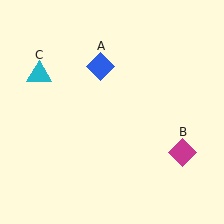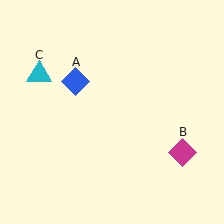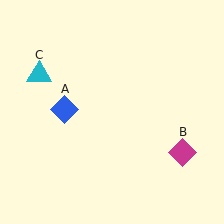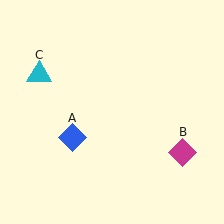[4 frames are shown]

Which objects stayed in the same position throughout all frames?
Magenta diamond (object B) and cyan triangle (object C) remained stationary.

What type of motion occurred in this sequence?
The blue diamond (object A) rotated counterclockwise around the center of the scene.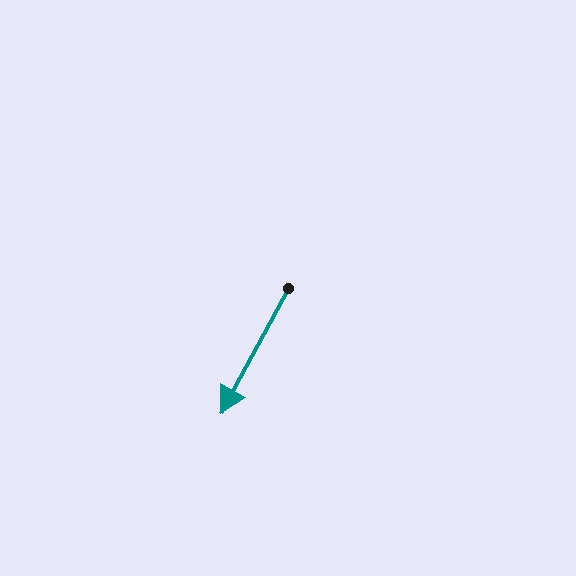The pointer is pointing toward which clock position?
Roughly 7 o'clock.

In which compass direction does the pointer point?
Southwest.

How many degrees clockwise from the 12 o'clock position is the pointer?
Approximately 208 degrees.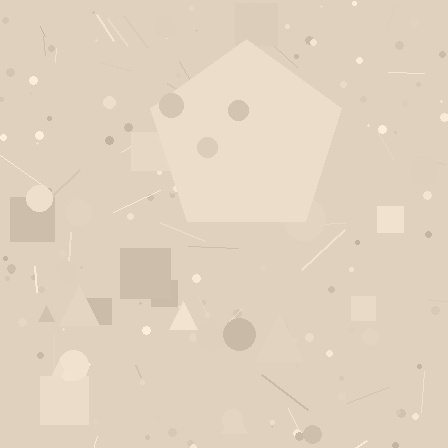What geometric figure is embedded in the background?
A pentagon is embedded in the background.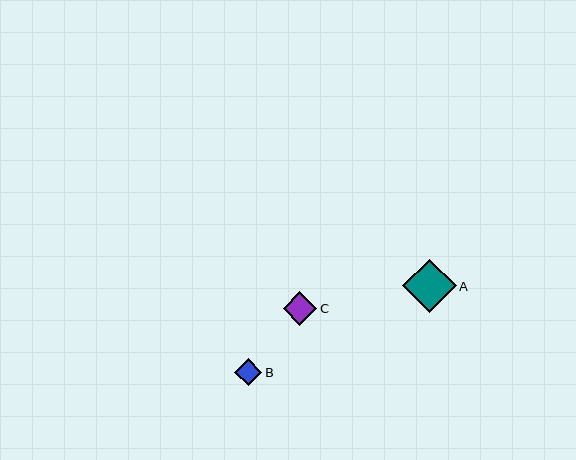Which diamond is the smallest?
Diamond B is the smallest with a size of approximately 27 pixels.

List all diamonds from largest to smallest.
From largest to smallest: A, C, B.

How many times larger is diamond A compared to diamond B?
Diamond A is approximately 2.0 times the size of diamond B.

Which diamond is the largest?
Diamond A is the largest with a size of approximately 54 pixels.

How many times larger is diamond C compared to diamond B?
Diamond C is approximately 1.2 times the size of diamond B.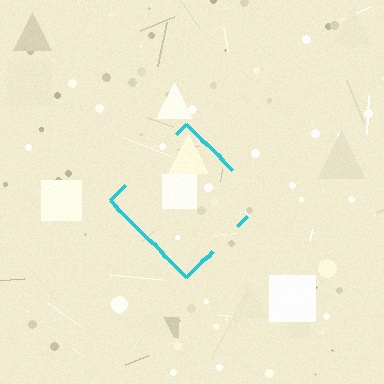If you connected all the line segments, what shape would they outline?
They would outline a diamond.